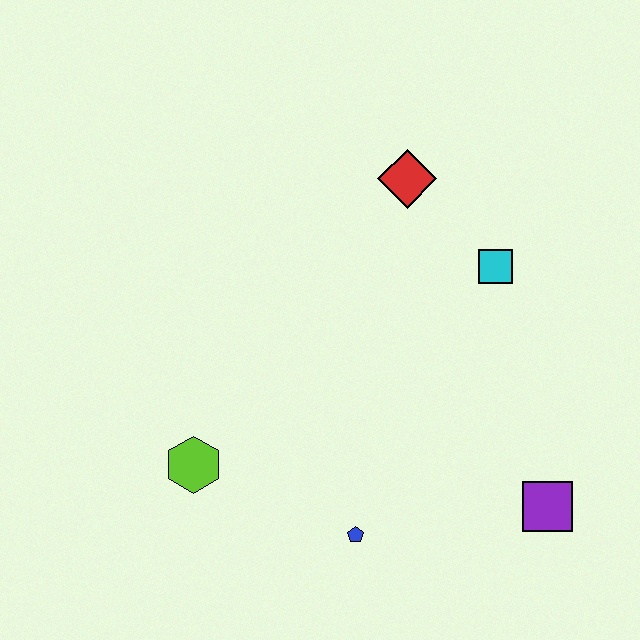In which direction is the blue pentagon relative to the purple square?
The blue pentagon is to the left of the purple square.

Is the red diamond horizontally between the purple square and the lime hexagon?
Yes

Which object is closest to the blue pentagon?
The lime hexagon is closest to the blue pentagon.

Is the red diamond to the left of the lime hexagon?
No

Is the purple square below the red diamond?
Yes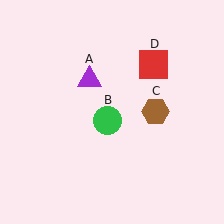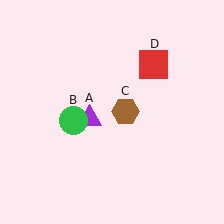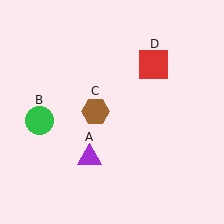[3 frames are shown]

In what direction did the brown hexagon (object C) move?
The brown hexagon (object C) moved left.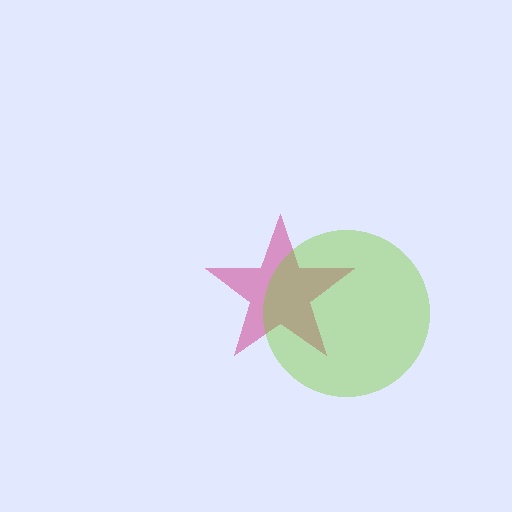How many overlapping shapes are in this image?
There are 2 overlapping shapes in the image.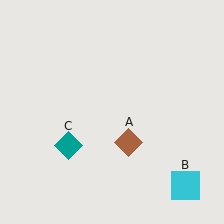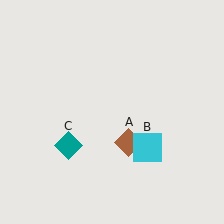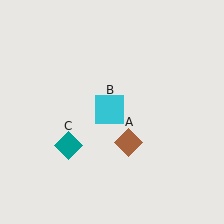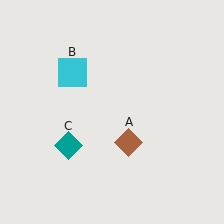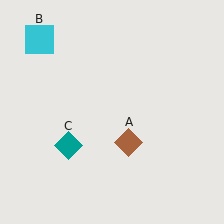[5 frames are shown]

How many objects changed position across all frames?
1 object changed position: cyan square (object B).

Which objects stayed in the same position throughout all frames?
Brown diamond (object A) and teal diamond (object C) remained stationary.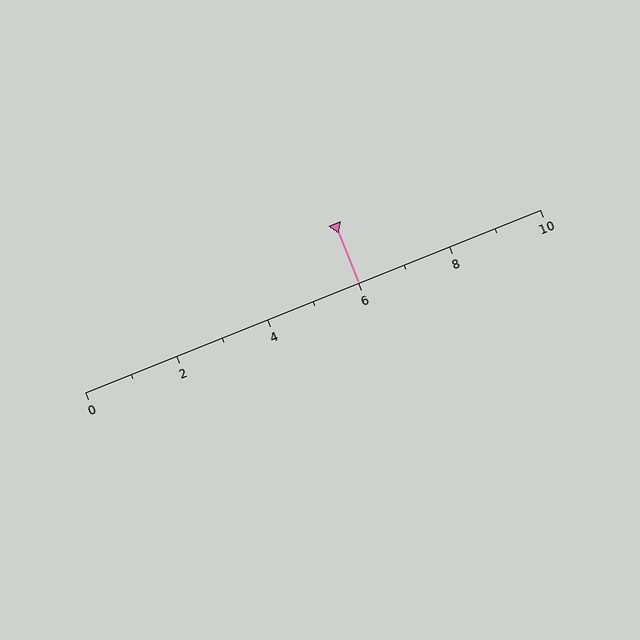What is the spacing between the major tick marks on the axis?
The major ticks are spaced 2 apart.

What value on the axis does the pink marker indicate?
The marker indicates approximately 6.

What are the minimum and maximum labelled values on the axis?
The axis runs from 0 to 10.